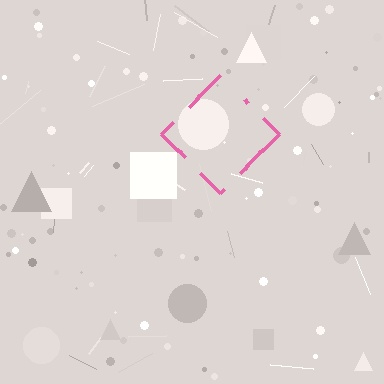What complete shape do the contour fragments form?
The contour fragments form a diamond.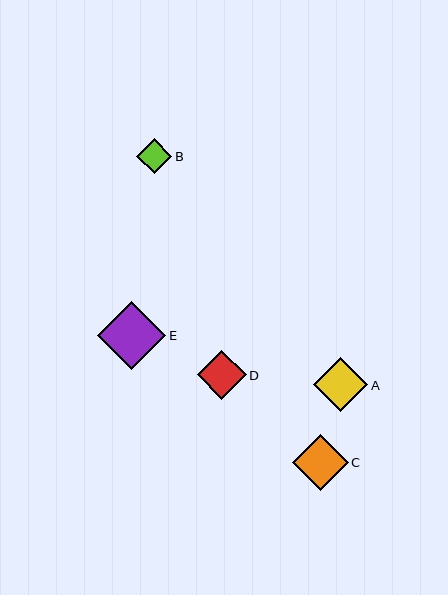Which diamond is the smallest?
Diamond B is the smallest with a size of approximately 35 pixels.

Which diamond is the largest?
Diamond E is the largest with a size of approximately 68 pixels.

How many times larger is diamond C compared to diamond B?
Diamond C is approximately 1.6 times the size of diamond B.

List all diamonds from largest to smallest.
From largest to smallest: E, C, A, D, B.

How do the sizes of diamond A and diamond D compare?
Diamond A and diamond D are approximately the same size.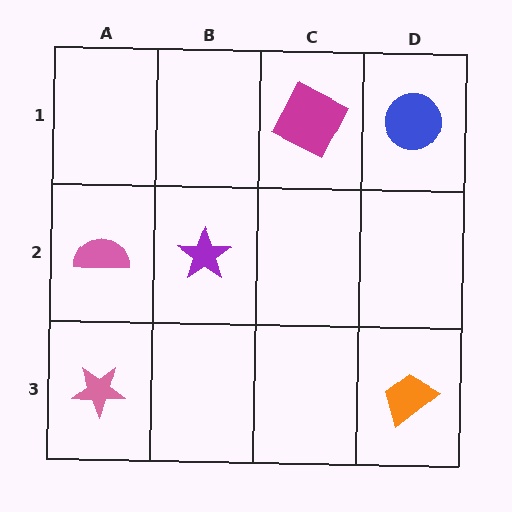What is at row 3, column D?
An orange trapezoid.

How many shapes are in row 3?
2 shapes.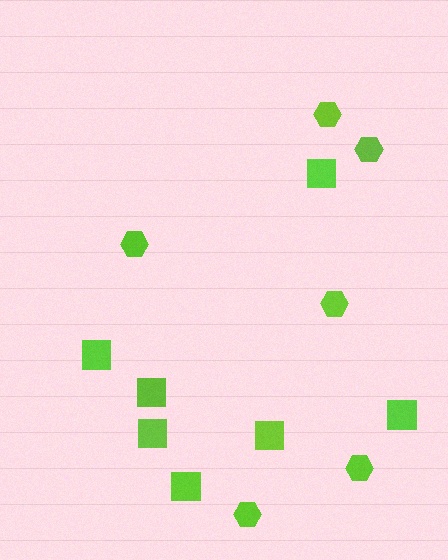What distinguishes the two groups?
There are 2 groups: one group of squares (7) and one group of hexagons (6).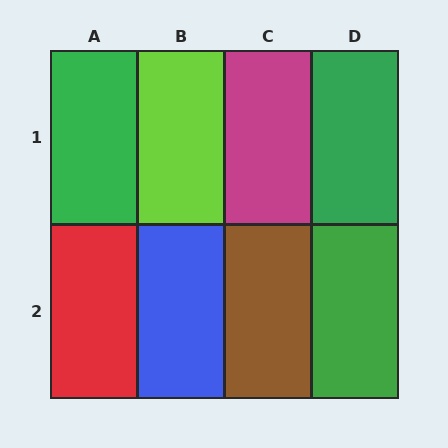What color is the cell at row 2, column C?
Brown.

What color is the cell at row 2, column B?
Blue.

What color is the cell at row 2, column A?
Red.